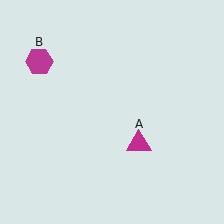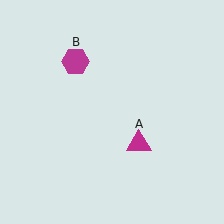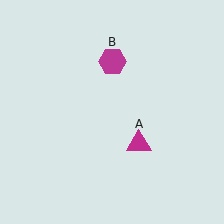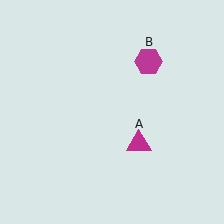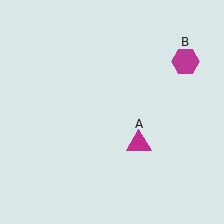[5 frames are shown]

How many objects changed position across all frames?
1 object changed position: magenta hexagon (object B).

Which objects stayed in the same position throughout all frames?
Magenta triangle (object A) remained stationary.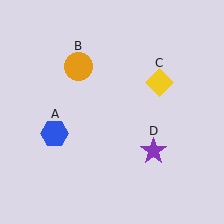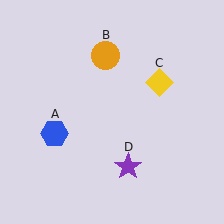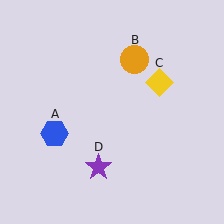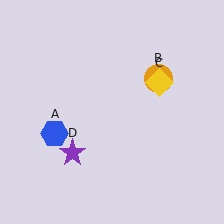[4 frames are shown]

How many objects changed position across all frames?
2 objects changed position: orange circle (object B), purple star (object D).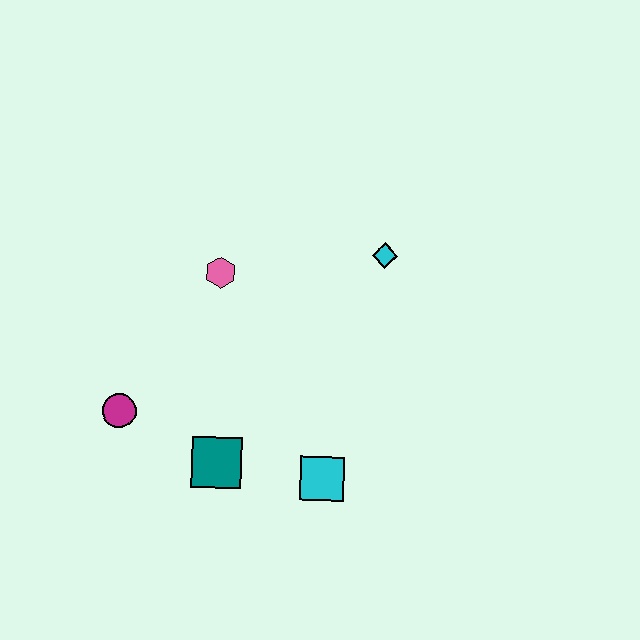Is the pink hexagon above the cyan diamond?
No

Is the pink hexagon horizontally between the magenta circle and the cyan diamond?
Yes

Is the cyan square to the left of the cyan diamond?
Yes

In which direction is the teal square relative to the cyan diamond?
The teal square is below the cyan diamond.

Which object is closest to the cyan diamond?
The pink hexagon is closest to the cyan diamond.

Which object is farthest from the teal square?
The cyan diamond is farthest from the teal square.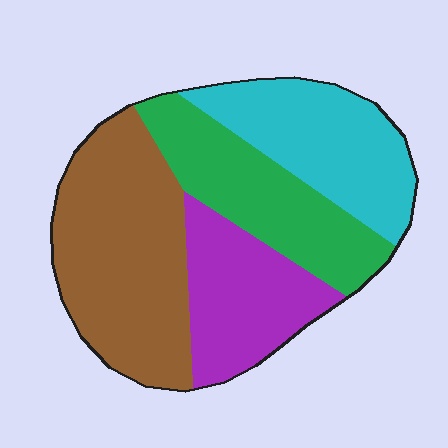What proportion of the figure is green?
Green takes up between a sixth and a third of the figure.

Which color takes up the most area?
Brown, at roughly 35%.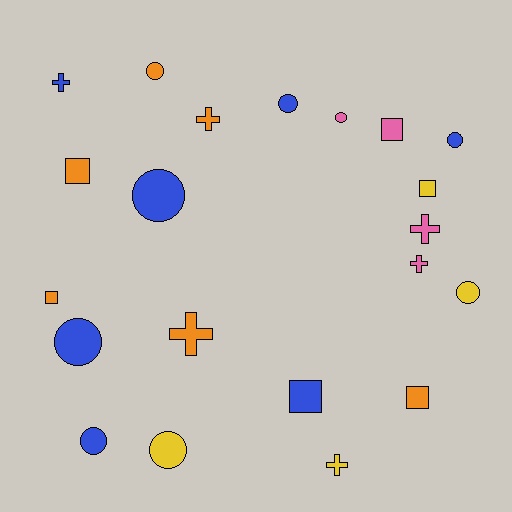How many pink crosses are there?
There are 2 pink crosses.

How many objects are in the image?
There are 21 objects.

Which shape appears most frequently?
Circle, with 9 objects.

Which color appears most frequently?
Blue, with 7 objects.